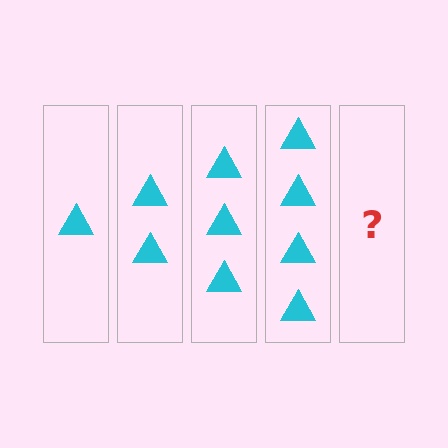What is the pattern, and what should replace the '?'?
The pattern is that each step adds one more triangle. The '?' should be 5 triangles.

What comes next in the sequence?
The next element should be 5 triangles.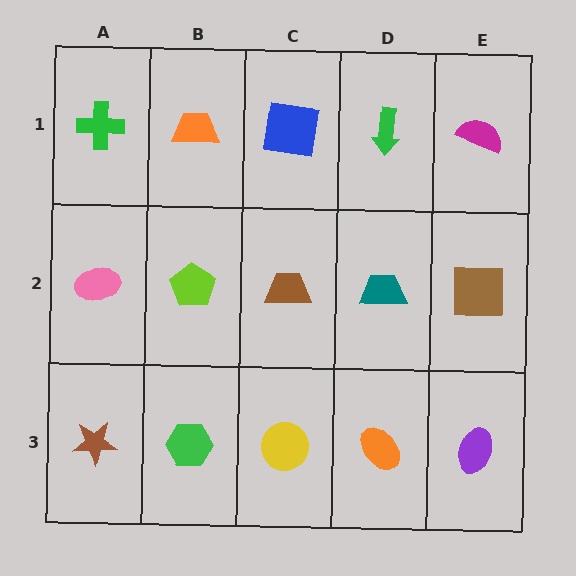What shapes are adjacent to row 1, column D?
A teal trapezoid (row 2, column D), a blue square (row 1, column C), a magenta semicircle (row 1, column E).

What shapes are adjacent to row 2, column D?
A green arrow (row 1, column D), an orange ellipse (row 3, column D), a brown trapezoid (row 2, column C), a brown square (row 2, column E).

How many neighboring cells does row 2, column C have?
4.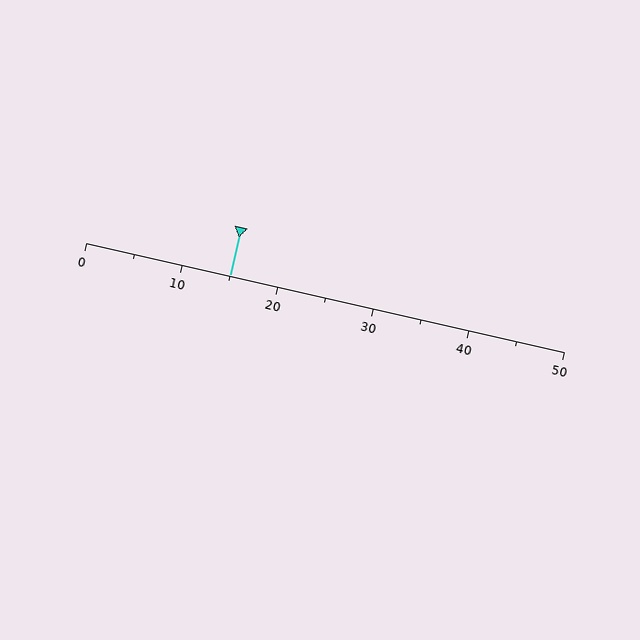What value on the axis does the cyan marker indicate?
The marker indicates approximately 15.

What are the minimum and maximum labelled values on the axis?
The axis runs from 0 to 50.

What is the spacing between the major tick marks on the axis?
The major ticks are spaced 10 apart.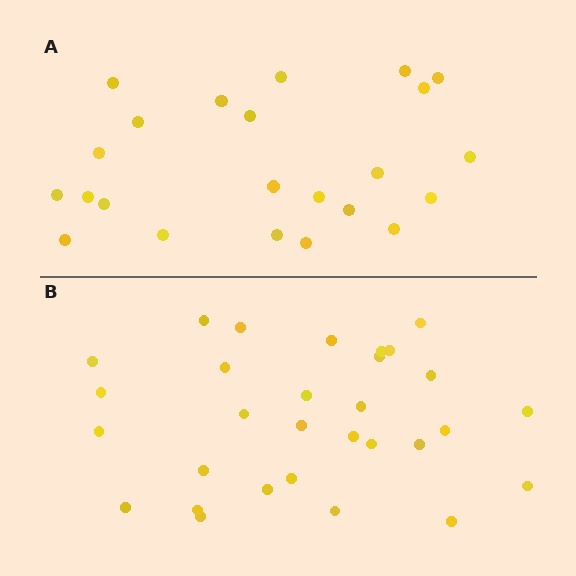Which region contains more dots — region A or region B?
Region B (the bottom region) has more dots.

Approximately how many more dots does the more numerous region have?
Region B has roughly 8 or so more dots than region A.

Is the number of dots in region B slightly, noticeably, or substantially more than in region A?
Region B has noticeably more, but not dramatically so. The ratio is roughly 1.3 to 1.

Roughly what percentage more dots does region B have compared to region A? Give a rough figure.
About 30% more.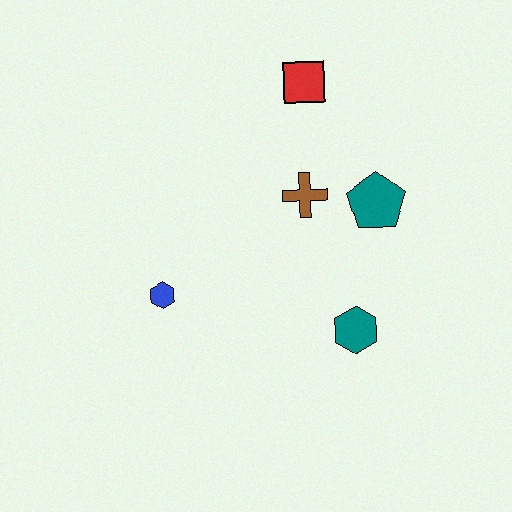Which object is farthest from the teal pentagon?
The blue hexagon is farthest from the teal pentagon.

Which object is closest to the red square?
The brown cross is closest to the red square.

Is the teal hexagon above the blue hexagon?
No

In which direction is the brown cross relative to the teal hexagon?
The brown cross is above the teal hexagon.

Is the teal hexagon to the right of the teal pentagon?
No